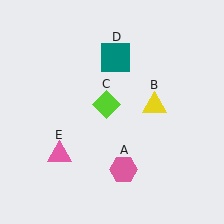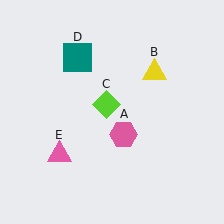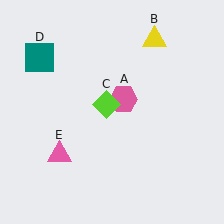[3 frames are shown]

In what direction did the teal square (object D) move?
The teal square (object D) moved left.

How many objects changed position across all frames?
3 objects changed position: pink hexagon (object A), yellow triangle (object B), teal square (object D).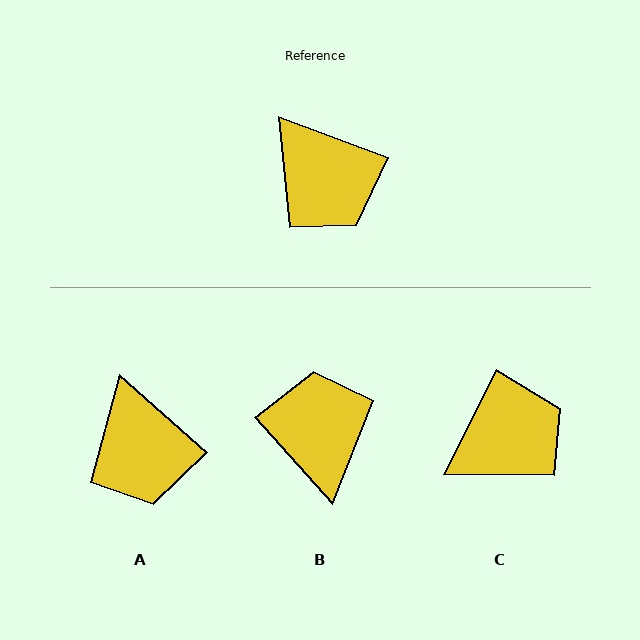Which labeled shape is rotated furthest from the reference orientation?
B, about 153 degrees away.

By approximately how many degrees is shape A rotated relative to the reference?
Approximately 21 degrees clockwise.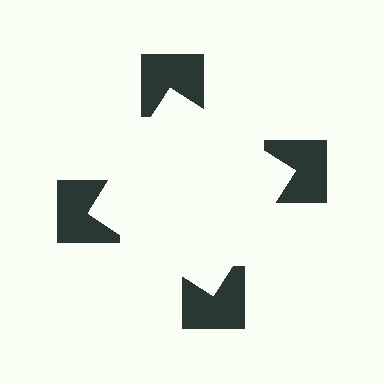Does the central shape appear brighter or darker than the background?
It typically appears slightly brighter than the background, even though no actual brightness change is drawn.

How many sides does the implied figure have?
4 sides.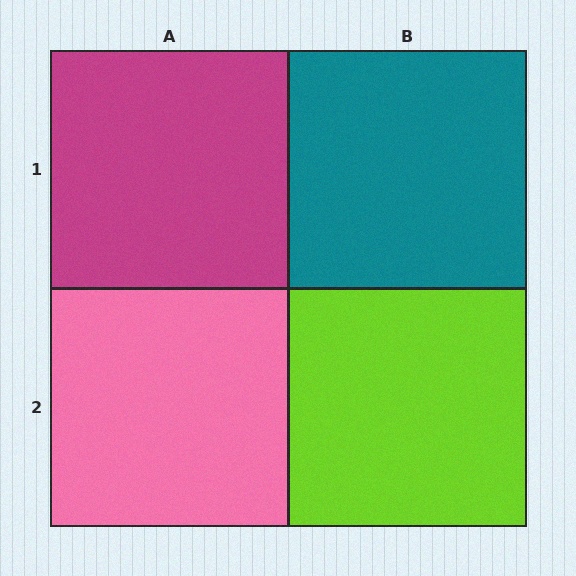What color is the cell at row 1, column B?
Teal.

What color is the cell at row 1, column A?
Magenta.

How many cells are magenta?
1 cell is magenta.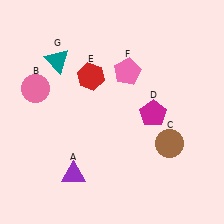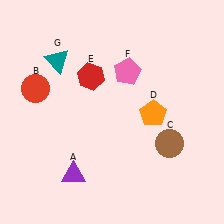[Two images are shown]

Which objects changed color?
B changed from pink to red. D changed from magenta to orange.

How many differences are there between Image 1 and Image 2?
There are 2 differences between the two images.